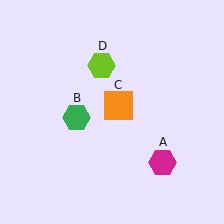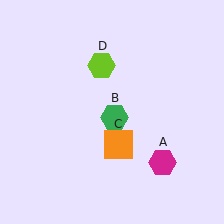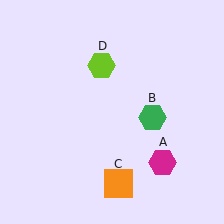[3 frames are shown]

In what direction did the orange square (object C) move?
The orange square (object C) moved down.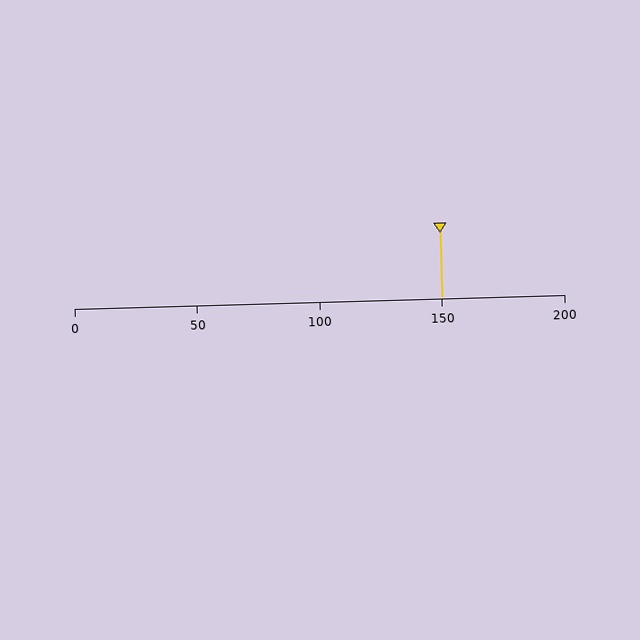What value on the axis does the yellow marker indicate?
The marker indicates approximately 150.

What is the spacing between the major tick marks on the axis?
The major ticks are spaced 50 apart.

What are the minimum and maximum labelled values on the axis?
The axis runs from 0 to 200.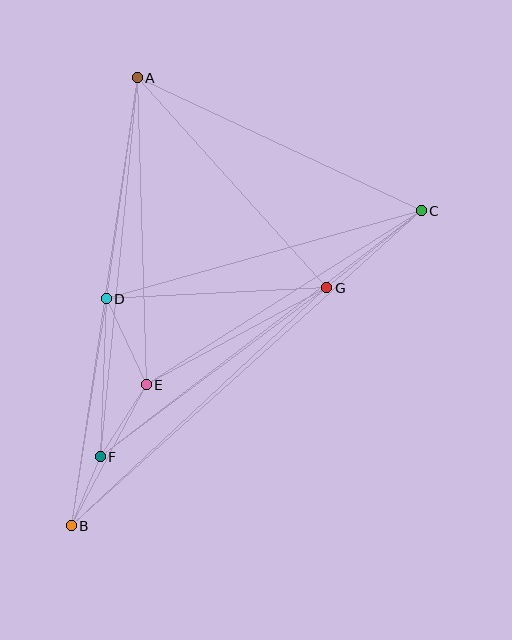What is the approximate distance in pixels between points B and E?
The distance between B and E is approximately 159 pixels.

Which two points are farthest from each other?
Points B and C are farthest from each other.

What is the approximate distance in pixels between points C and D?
The distance between C and D is approximately 327 pixels.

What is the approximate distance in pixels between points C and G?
The distance between C and G is approximately 122 pixels.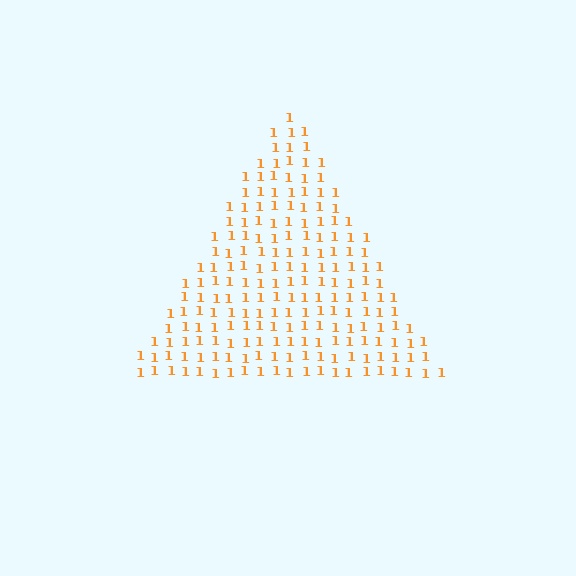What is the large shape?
The large shape is a triangle.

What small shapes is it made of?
It is made of small digit 1's.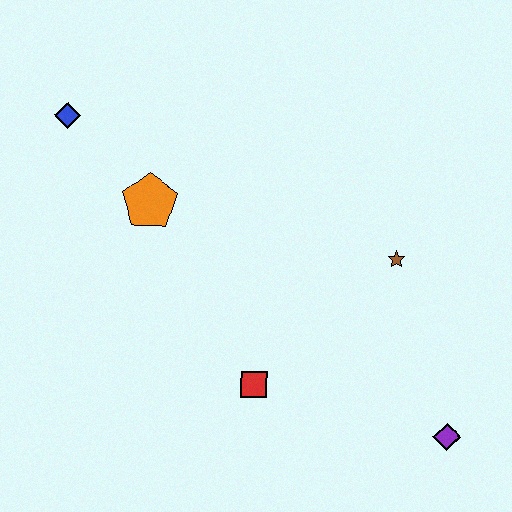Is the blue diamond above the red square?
Yes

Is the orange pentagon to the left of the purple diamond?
Yes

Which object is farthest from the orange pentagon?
The purple diamond is farthest from the orange pentagon.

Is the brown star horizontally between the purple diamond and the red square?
Yes